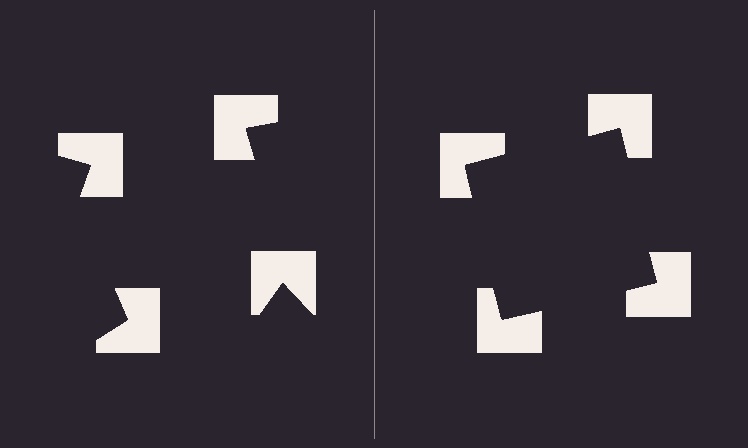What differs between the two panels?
The notched squares are positioned identically on both sides; only the wedge orientations differ. On the right they align to a square; on the left they are misaligned.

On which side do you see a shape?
An illusory square appears on the right side. On the left side the wedge cuts are rotated, so no coherent shape forms.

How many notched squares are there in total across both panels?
8 — 4 on each side.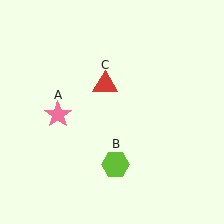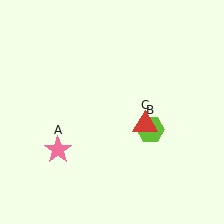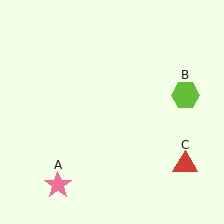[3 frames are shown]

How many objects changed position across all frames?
3 objects changed position: pink star (object A), lime hexagon (object B), red triangle (object C).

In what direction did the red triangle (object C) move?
The red triangle (object C) moved down and to the right.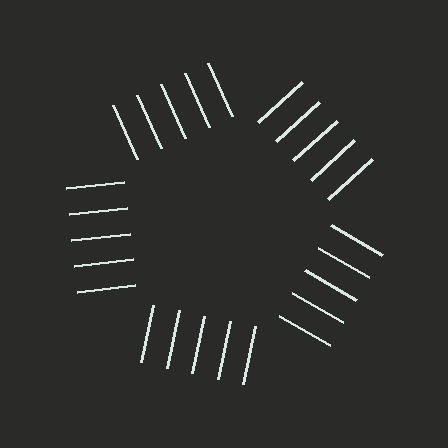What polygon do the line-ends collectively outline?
An illusory pentagon — the line segments terminate on its edges but no continuous stroke is drawn.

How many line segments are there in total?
25 — 5 along each of the 5 edges.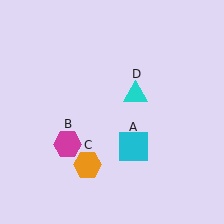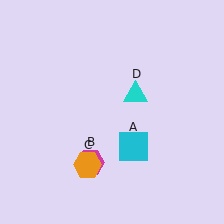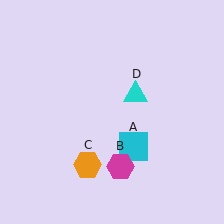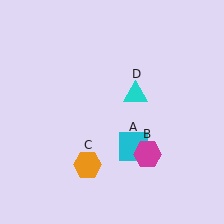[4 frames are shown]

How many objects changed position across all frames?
1 object changed position: magenta hexagon (object B).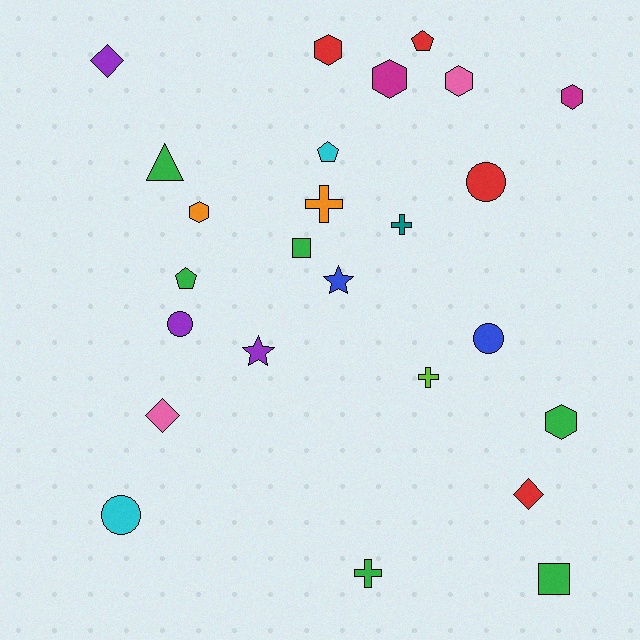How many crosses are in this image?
There are 4 crosses.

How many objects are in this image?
There are 25 objects.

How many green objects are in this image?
There are 6 green objects.